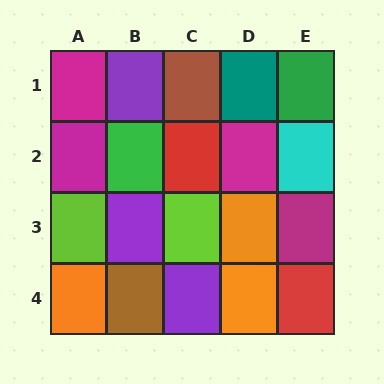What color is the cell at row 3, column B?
Purple.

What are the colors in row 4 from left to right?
Orange, brown, purple, orange, red.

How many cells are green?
2 cells are green.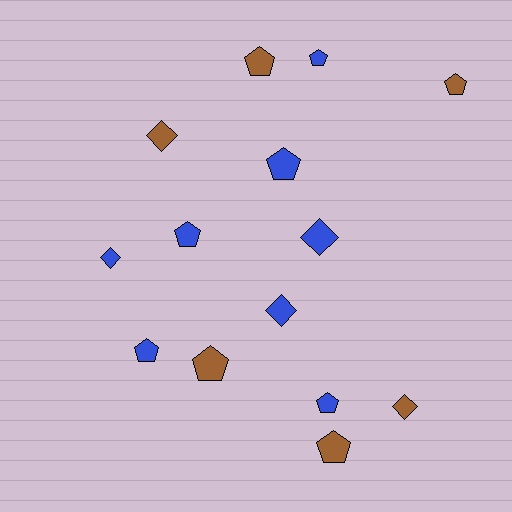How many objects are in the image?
There are 14 objects.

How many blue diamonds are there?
There are 3 blue diamonds.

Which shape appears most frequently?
Pentagon, with 9 objects.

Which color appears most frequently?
Blue, with 8 objects.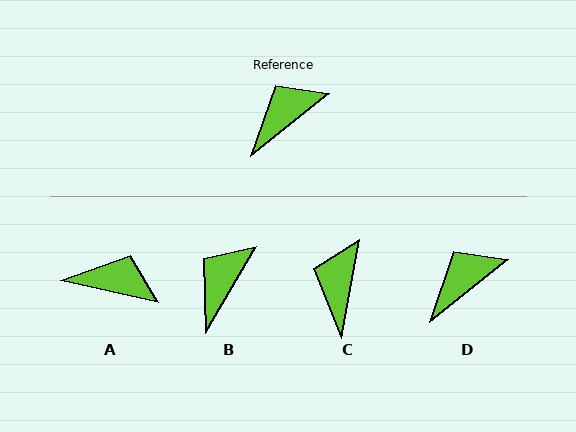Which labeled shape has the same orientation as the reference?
D.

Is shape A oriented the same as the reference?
No, it is off by about 51 degrees.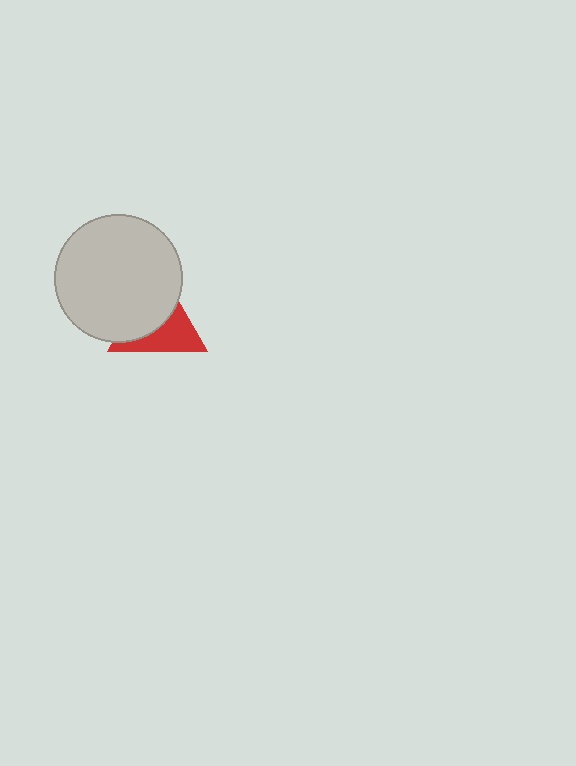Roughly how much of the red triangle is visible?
About half of it is visible (roughly 46%).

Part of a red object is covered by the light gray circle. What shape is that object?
It is a triangle.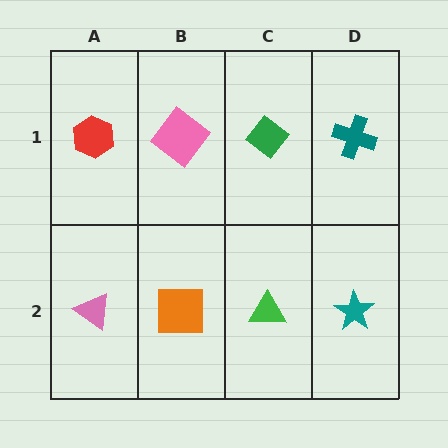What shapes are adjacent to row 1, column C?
A green triangle (row 2, column C), a pink diamond (row 1, column B), a teal cross (row 1, column D).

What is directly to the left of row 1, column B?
A red hexagon.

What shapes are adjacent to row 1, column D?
A teal star (row 2, column D), a green diamond (row 1, column C).